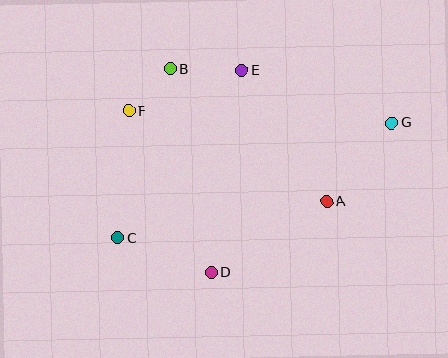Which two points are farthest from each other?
Points C and G are farthest from each other.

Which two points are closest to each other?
Points B and F are closest to each other.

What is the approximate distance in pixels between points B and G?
The distance between B and G is approximately 228 pixels.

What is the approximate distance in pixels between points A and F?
The distance between A and F is approximately 217 pixels.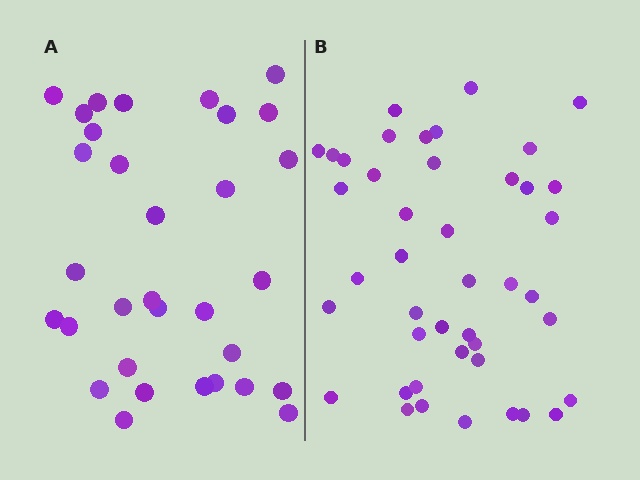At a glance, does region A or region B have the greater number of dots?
Region B (the right region) has more dots.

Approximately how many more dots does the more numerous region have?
Region B has roughly 12 or so more dots than region A.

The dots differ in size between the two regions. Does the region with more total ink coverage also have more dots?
No. Region A has more total ink coverage because its dots are larger, but region B actually contains more individual dots. Total area can be misleading — the number of items is what matters here.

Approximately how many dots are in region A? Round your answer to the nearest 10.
About 30 dots. (The exact count is 32, which rounds to 30.)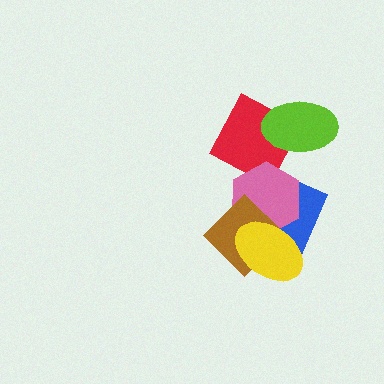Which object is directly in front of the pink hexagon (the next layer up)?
The brown diamond is directly in front of the pink hexagon.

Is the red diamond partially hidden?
Yes, it is partially covered by another shape.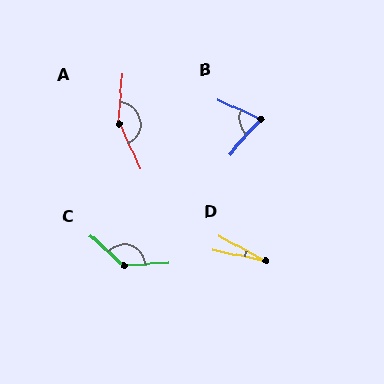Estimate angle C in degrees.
Approximately 134 degrees.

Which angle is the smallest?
D, at approximately 16 degrees.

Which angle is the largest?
A, at approximately 151 degrees.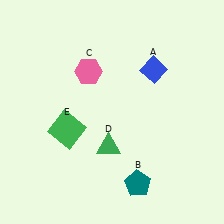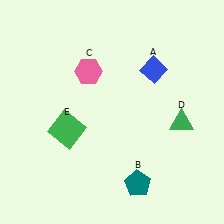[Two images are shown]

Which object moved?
The green triangle (D) moved right.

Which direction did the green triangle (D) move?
The green triangle (D) moved right.